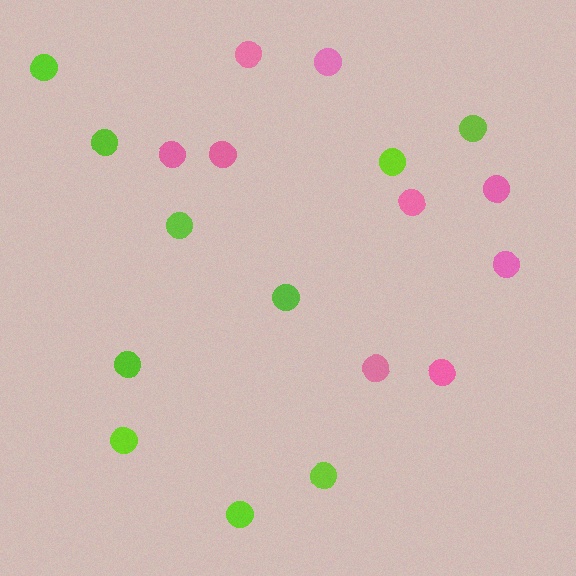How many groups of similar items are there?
There are 2 groups: one group of pink circles (9) and one group of lime circles (10).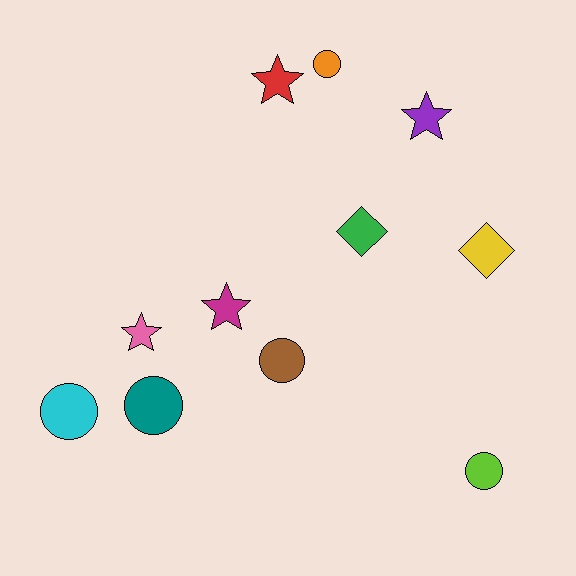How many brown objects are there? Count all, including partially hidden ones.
There is 1 brown object.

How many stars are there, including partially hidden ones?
There are 4 stars.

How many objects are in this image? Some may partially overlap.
There are 11 objects.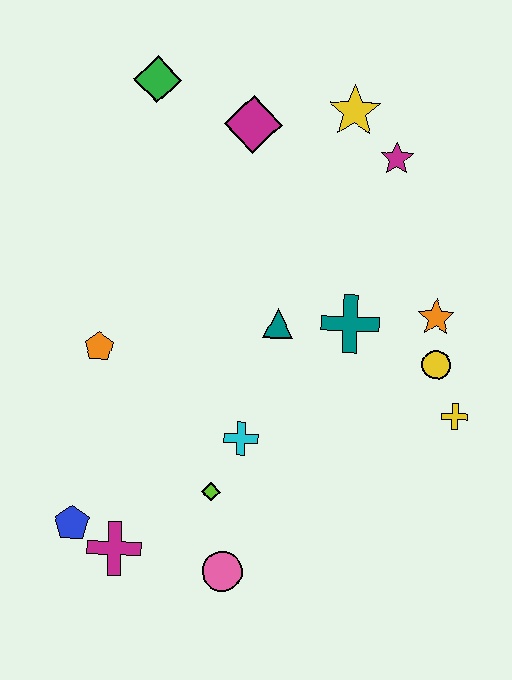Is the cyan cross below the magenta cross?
No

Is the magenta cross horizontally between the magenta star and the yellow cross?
No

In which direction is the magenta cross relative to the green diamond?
The magenta cross is below the green diamond.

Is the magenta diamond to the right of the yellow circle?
No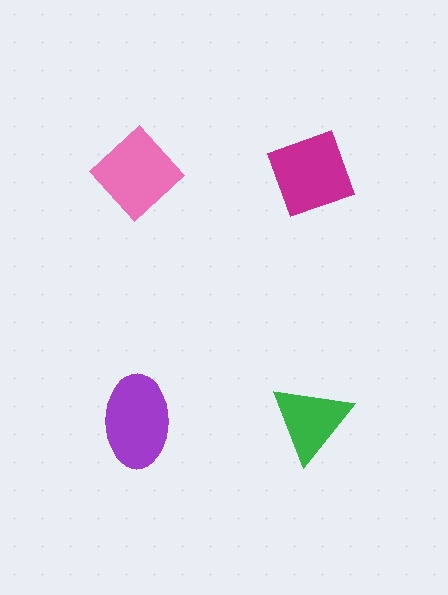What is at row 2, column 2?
A green triangle.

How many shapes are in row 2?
2 shapes.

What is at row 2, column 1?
A purple ellipse.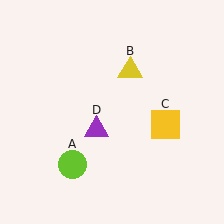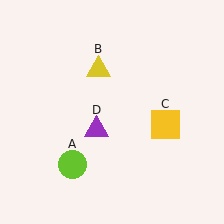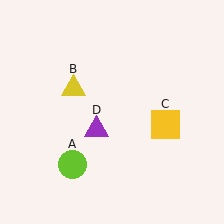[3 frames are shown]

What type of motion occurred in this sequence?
The yellow triangle (object B) rotated counterclockwise around the center of the scene.